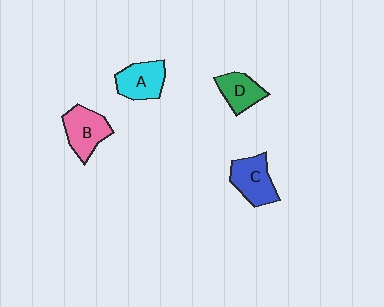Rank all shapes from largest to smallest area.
From largest to smallest: B (pink), C (blue), A (cyan), D (green).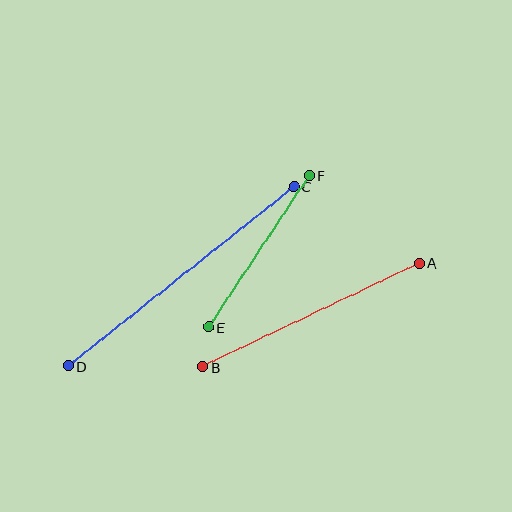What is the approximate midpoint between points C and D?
The midpoint is at approximately (181, 276) pixels.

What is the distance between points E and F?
The distance is approximately 182 pixels.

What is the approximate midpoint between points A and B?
The midpoint is at approximately (311, 315) pixels.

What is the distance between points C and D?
The distance is approximately 288 pixels.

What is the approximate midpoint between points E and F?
The midpoint is at approximately (259, 251) pixels.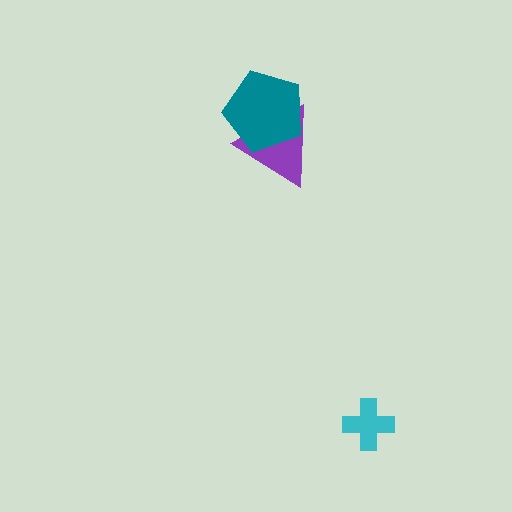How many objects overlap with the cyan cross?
0 objects overlap with the cyan cross.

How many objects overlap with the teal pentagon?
1 object overlaps with the teal pentagon.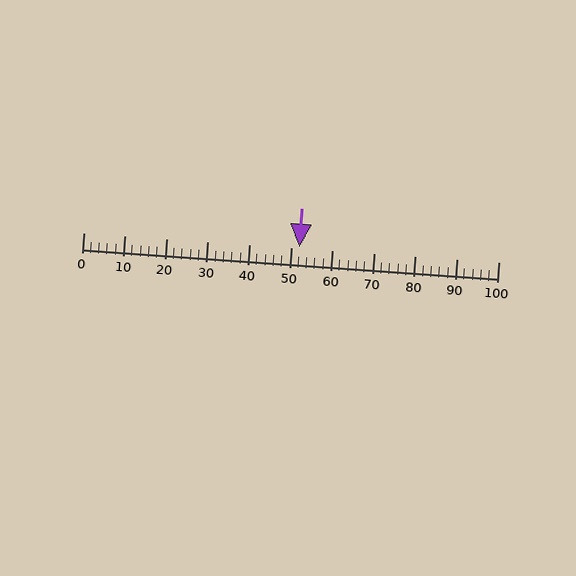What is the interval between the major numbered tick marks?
The major tick marks are spaced 10 units apart.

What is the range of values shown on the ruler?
The ruler shows values from 0 to 100.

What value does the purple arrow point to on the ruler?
The purple arrow points to approximately 52.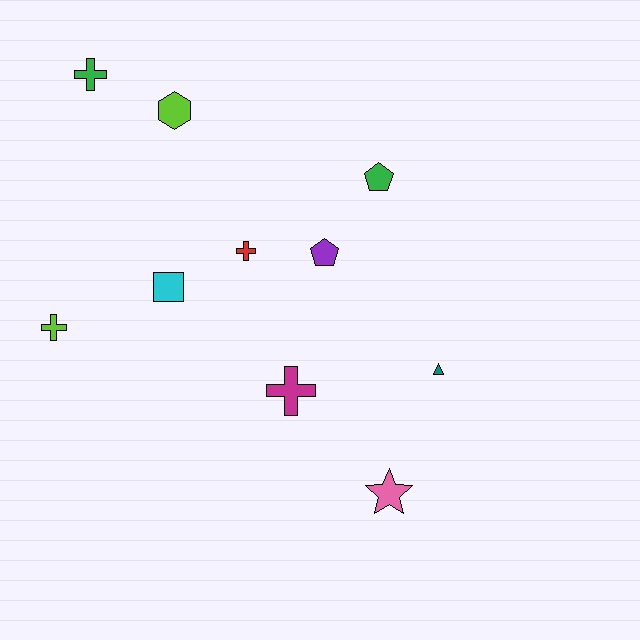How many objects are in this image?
There are 10 objects.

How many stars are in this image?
There is 1 star.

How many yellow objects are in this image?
There are no yellow objects.